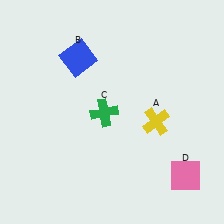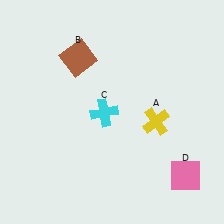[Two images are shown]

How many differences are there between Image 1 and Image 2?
There are 2 differences between the two images.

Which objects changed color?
B changed from blue to brown. C changed from green to cyan.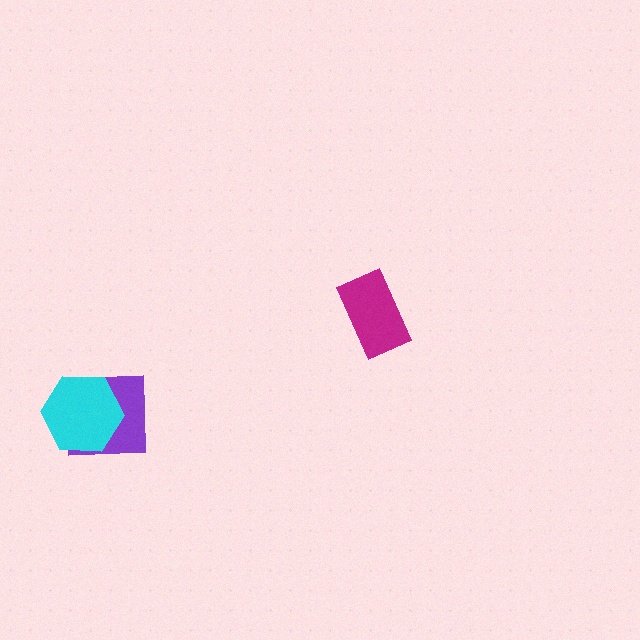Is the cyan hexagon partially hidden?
No, no other shape covers it.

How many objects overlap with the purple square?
1 object overlaps with the purple square.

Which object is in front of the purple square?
The cyan hexagon is in front of the purple square.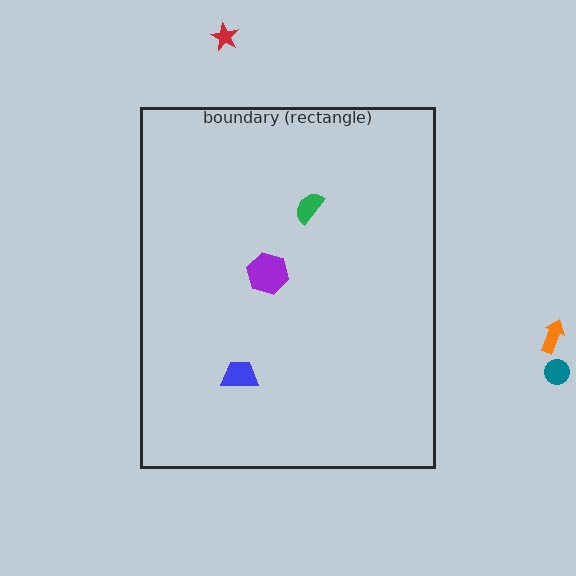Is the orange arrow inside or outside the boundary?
Outside.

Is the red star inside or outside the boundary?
Outside.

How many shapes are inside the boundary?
3 inside, 3 outside.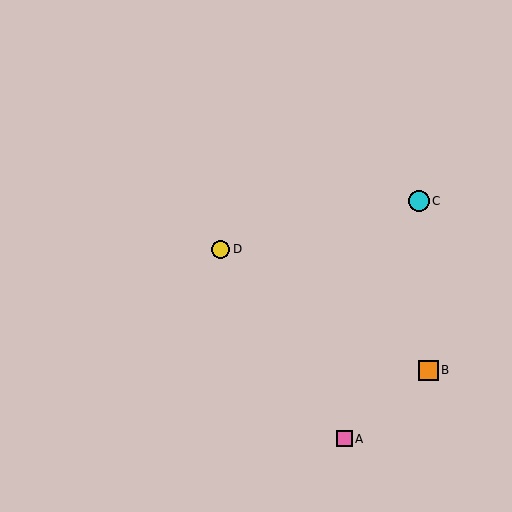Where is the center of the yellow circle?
The center of the yellow circle is at (221, 249).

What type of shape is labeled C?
Shape C is a cyan circle.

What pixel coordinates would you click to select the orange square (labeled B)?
Click at (429, 370) to select the orange square B.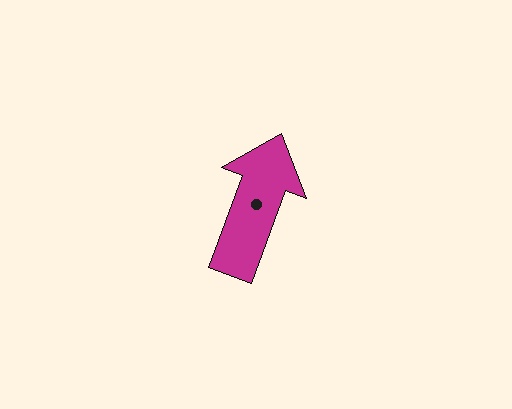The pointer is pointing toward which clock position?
Roughly 1 o'clock.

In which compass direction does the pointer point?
North.